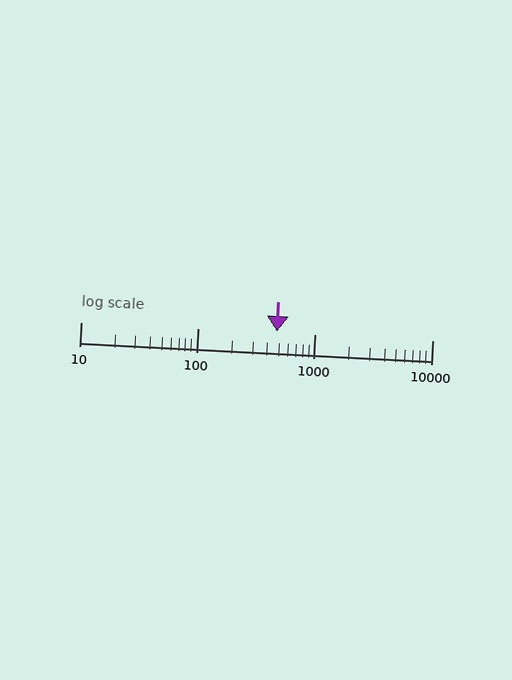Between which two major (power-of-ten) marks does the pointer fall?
The pointer is between 100 and 1000.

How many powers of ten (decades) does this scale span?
The scale spans 3 decades, from 10 to 10000.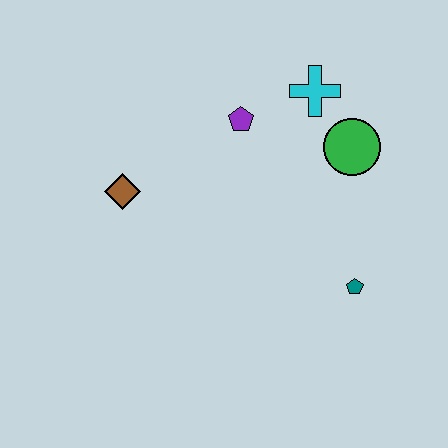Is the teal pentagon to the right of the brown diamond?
Yes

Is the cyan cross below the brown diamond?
No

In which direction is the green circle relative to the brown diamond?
The green circle is to the right of the brown diamond.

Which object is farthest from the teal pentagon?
The brown diamond is farthest from the teal pentagon.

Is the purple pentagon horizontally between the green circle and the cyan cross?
No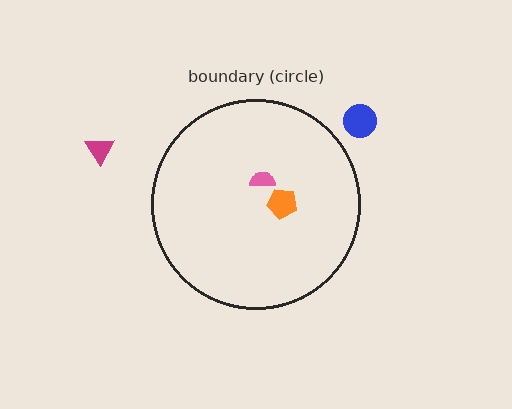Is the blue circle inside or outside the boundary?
Outside.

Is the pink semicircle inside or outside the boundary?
Inside.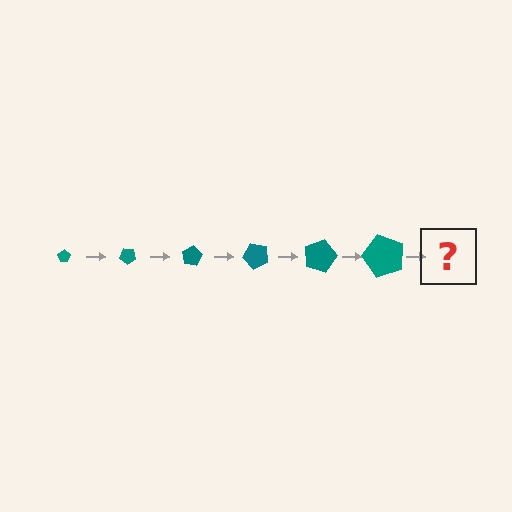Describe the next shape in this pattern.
It should be a pentagon, larger than the previous one and rotated 240 degrees from the start.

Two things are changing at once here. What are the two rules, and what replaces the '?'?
The two rules are that the pentagon grows larger each step and it rotates 40 degrees each step. The '?' should be a pentagon, larger than the previous one and rotated 240 degrees from the start.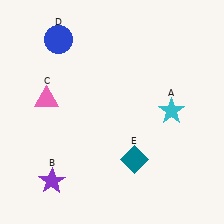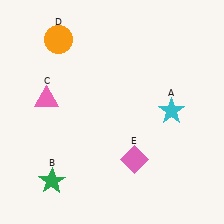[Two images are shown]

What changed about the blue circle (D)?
In Image 1, D is blue. In Image 2, it changed to orange.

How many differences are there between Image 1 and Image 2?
There are 3 differences between the two images.